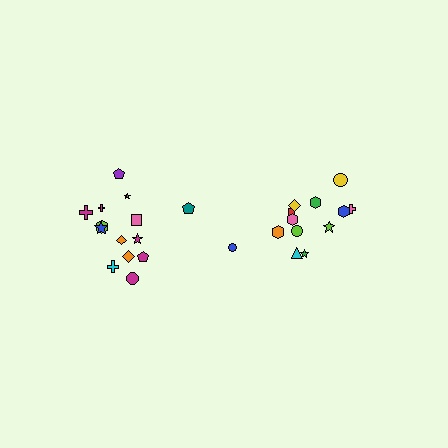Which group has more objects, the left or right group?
The left group.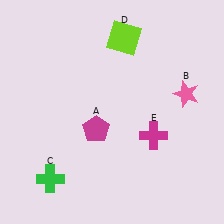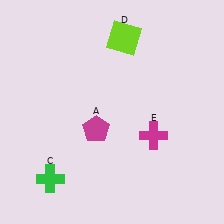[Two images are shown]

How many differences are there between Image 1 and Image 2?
There is 1 difference between the two images.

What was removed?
The pink star (B) was removed in Image 2.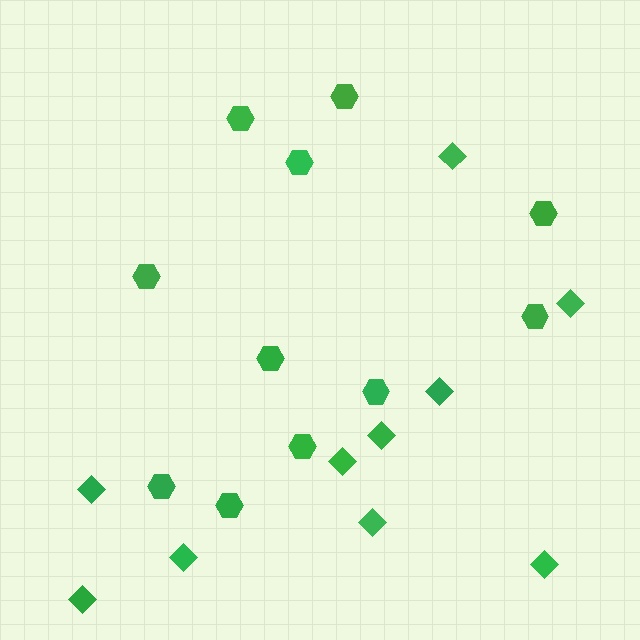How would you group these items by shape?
There are 2 groups: one group of diamonds (10) and one group of hexagons (11).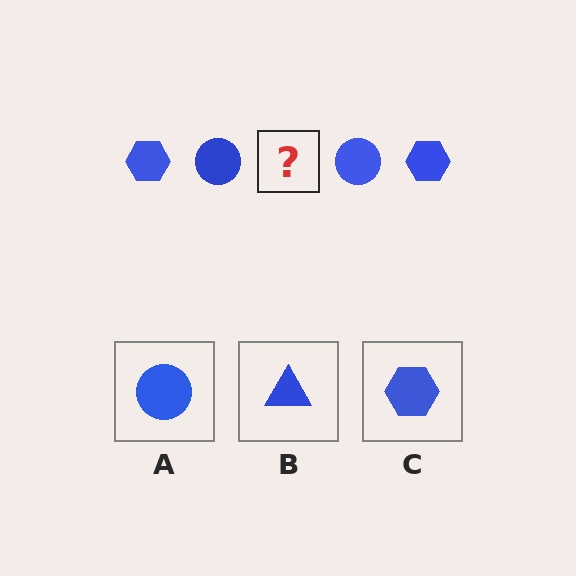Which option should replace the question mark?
Option C.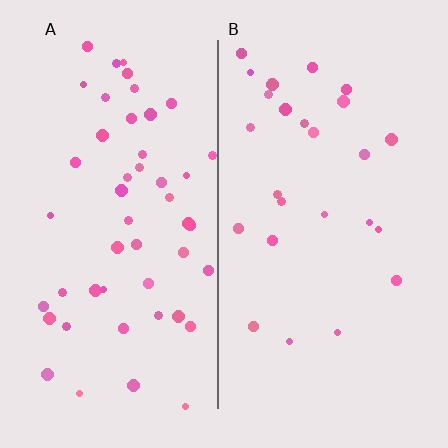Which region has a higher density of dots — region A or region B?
A (the left).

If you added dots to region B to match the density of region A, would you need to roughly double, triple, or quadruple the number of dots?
Approximately double.